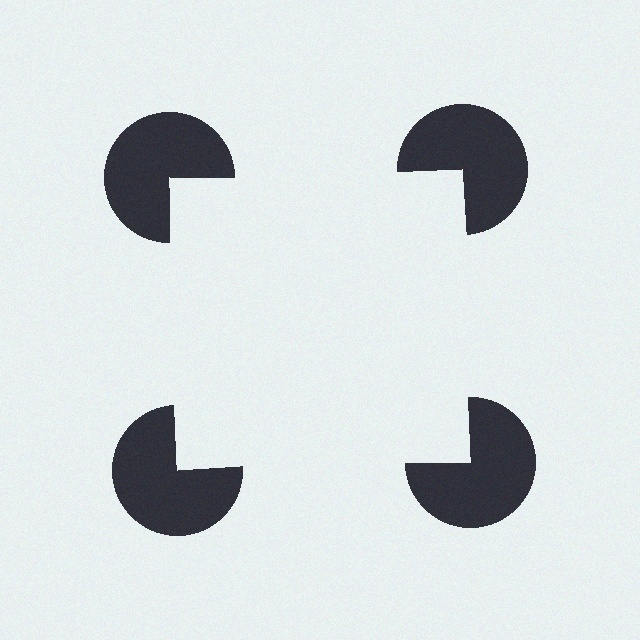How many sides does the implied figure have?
4 sides.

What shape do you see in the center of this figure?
An illusory square — its edges are inferred from the aligned wedge cuts in the pac-man discs, not physically drawn.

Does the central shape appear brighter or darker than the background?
It typically appears slightly brighter than the background, even though no actual brightness change is drawn.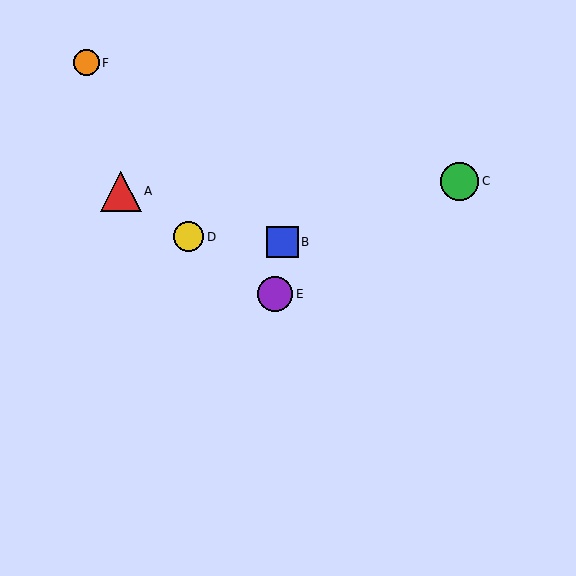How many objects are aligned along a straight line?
3 objects (A, D, E) are aligned along a straight line.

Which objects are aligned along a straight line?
Objects A, D, E are aligned along a straight line.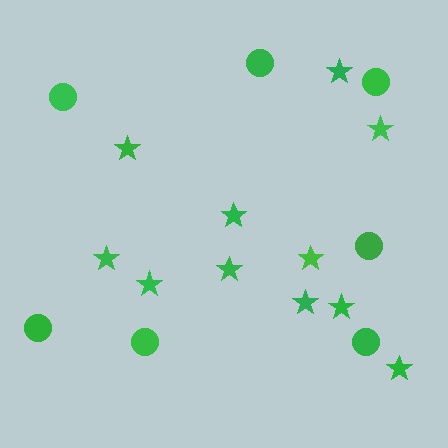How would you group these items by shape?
There are 2 groups: one group of circles (7) and one group of stars (11).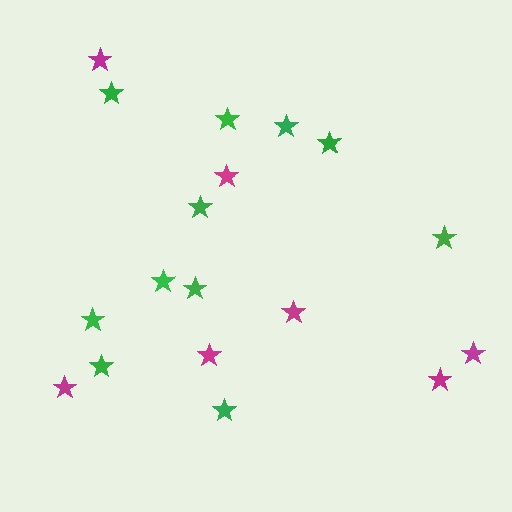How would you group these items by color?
There are 2 groups: one group of magenta stars (7) and one group of green stars (11).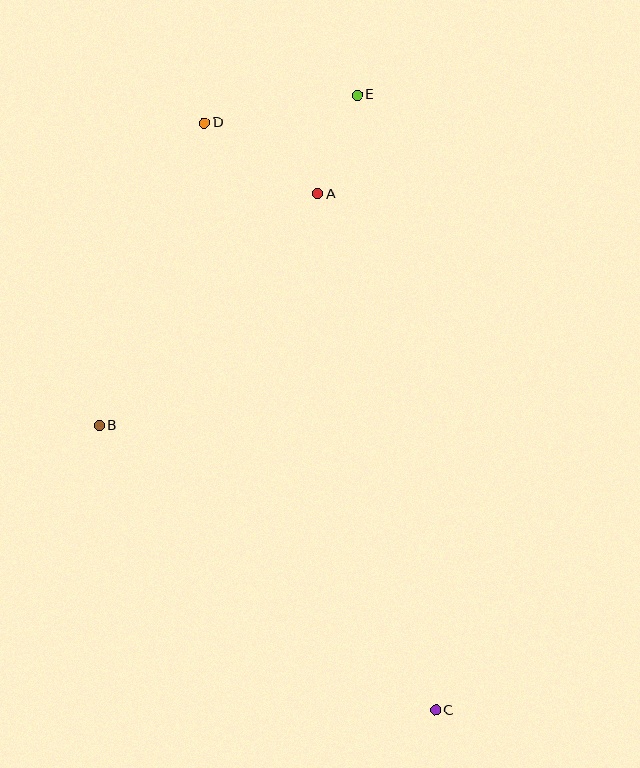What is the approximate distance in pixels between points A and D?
The distance between A and D is approximately 134 pixels.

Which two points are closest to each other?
Points A and E are closest to each other.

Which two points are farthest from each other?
Points C and D are farthest from each other.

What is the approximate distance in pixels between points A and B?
The distance between A and B is approximately 318 pixels.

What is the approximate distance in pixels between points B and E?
The distance between B and E is approximately 419 pixels.